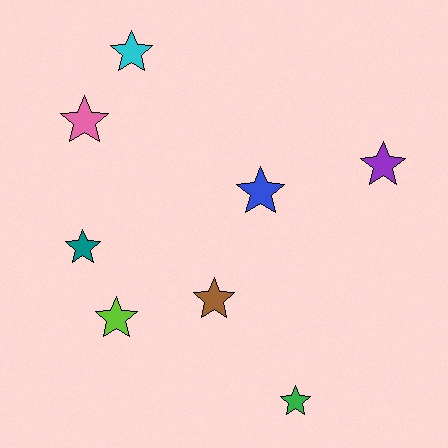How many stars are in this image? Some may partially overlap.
There are 8 stars.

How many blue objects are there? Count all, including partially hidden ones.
There is 1 blue object.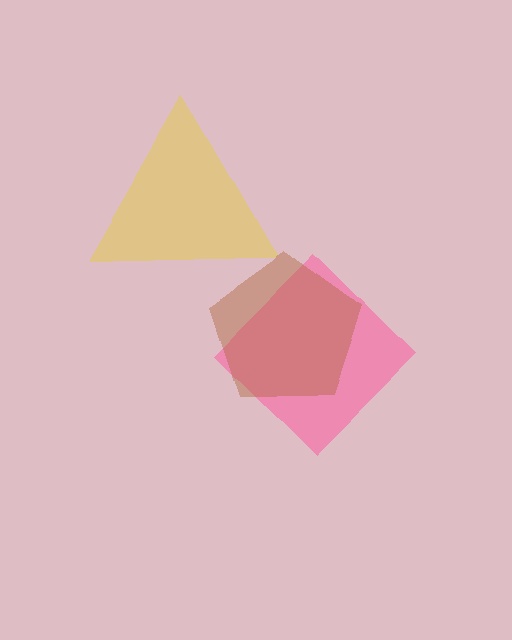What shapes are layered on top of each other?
The layered shapes are: a yellow triangle, a pink diamond, a brown pentagon.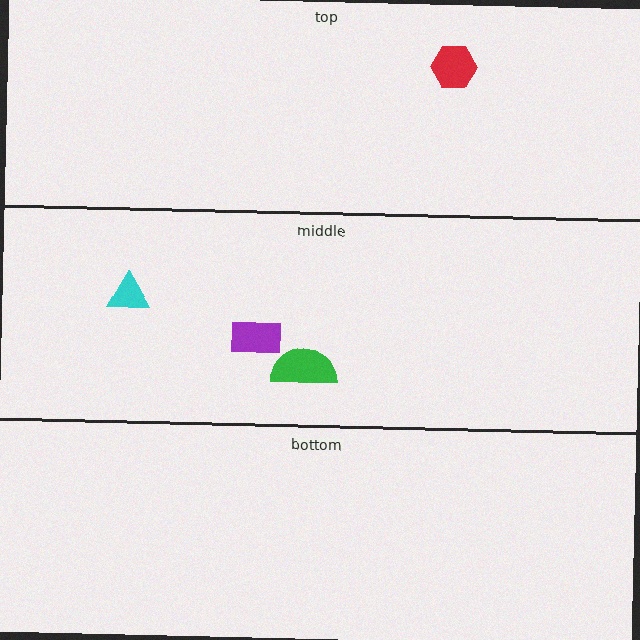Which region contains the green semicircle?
The middle region.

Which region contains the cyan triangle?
The middle region.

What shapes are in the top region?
The red hexagon.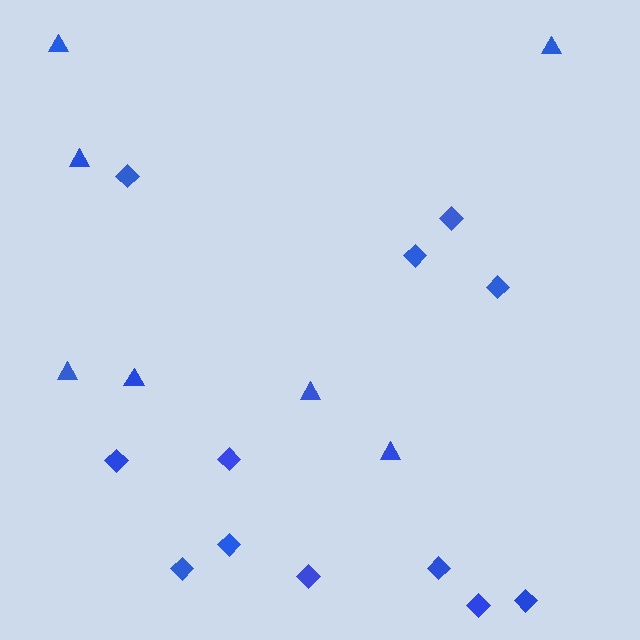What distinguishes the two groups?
There are 2 groups: one group of triangles (7) and one group of diamonds (12).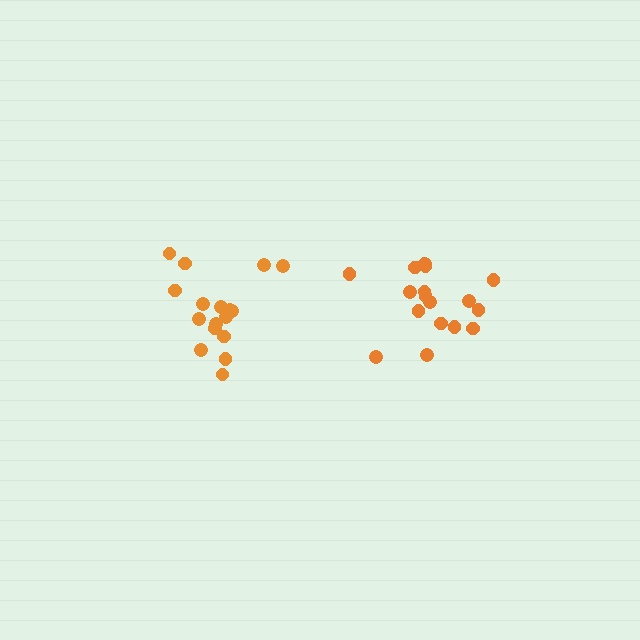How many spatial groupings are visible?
There are 2 spatial groupings.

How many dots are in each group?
Group 1: 18 dots, Group 2: 17 dots (35 total).